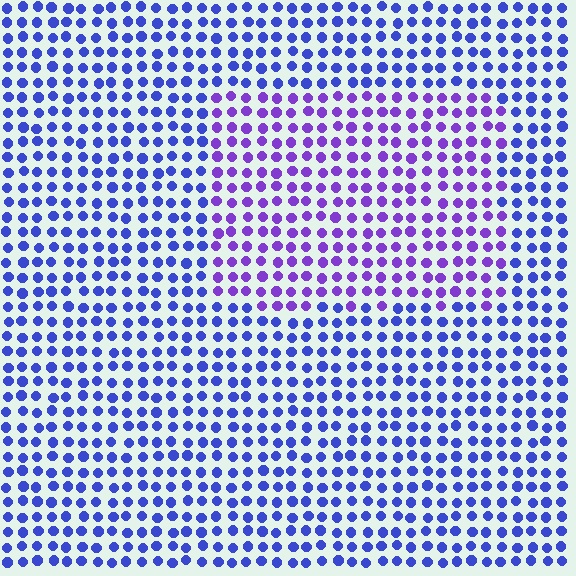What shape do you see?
I see a rectangle.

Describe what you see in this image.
The image is filled with small blue elements in a uniform arrangement. A rectangle-shaped region is visible where the elements are tinted to a slightly different hue, forming a subtle color boundary.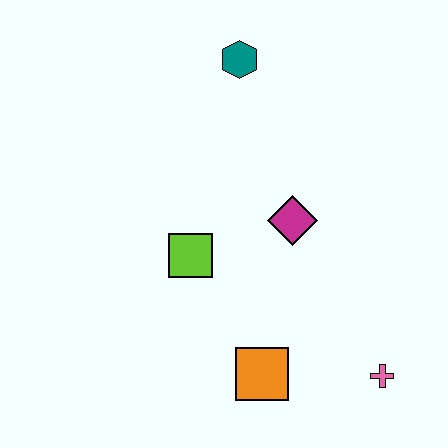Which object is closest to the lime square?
The magenta diamond is closest to the lime square.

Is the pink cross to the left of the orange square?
No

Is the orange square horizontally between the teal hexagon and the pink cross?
Yes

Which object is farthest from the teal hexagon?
The pink cross is farthest from the teal hexagon.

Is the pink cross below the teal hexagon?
Yes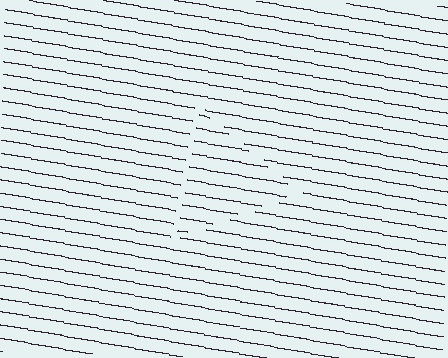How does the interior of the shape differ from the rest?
The interior of the shape contains the same grating, shifted by half a period — the contour is defined by the phase discontinuity where line-ends from the inner and outer gratings abut.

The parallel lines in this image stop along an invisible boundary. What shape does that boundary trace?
An illusory triangle. The interior of the shape contains the same grating, shifted by half a period — the contour is defined by the phase discontinuity where line-ends from the inner and outer gratings abut.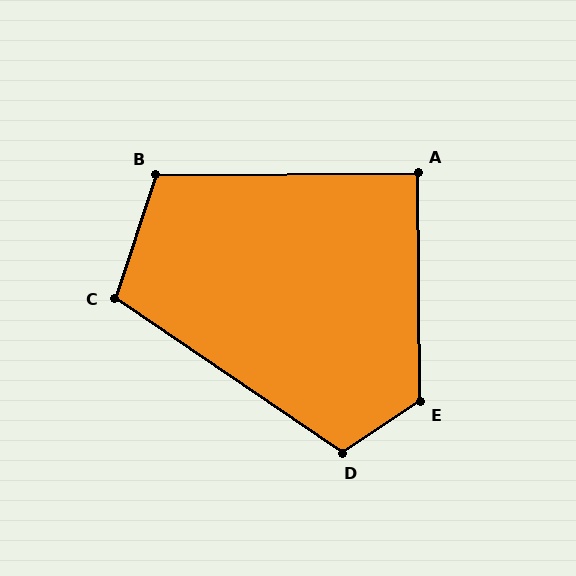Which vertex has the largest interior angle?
E, at approximately 124 degrees.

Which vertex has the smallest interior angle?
A, at approximately 90 degrees.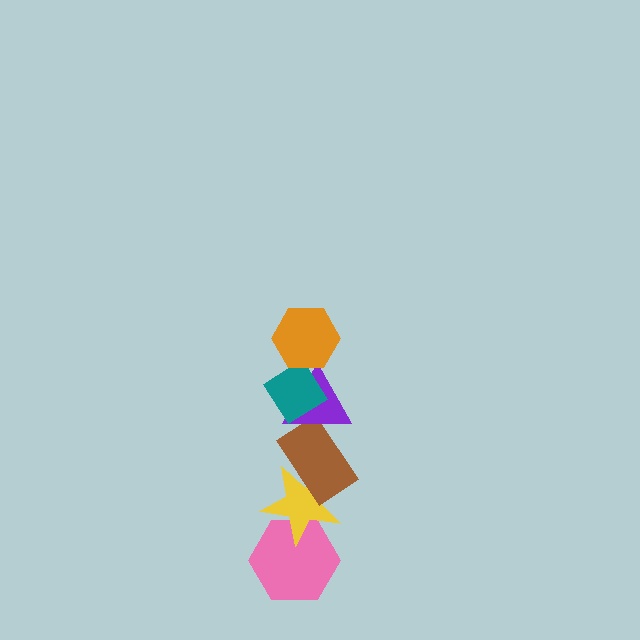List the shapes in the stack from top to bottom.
From top to bottom: the orange hexagon, the teal diamond, the purple triangle, the brown rectangle, the yellow star, the pink hexagon.